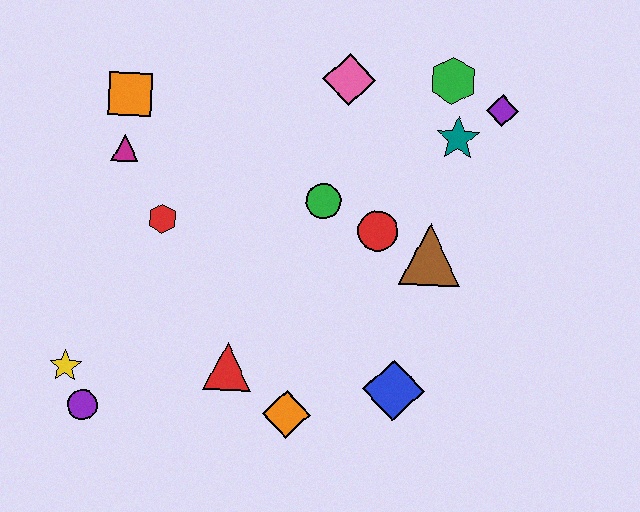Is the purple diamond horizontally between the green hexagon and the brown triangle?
No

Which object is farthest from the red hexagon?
The purple diamond is farthest from the red hexagon.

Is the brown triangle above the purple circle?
Yes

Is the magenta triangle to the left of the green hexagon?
Yes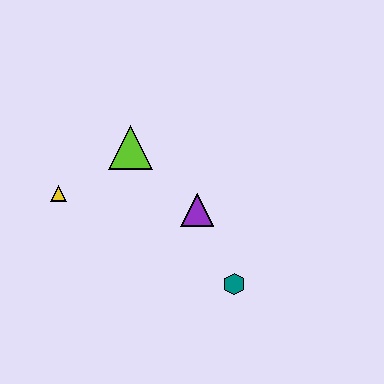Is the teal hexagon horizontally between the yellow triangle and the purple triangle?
No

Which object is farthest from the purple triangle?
The yellow triangle is farthest from the purple triangle.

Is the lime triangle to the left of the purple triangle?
Yes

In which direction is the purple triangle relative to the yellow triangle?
The purple triangle is to the right of the yellow triangle.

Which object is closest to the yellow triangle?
The lime triangle is closest to the yellow triangle.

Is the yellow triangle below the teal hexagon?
No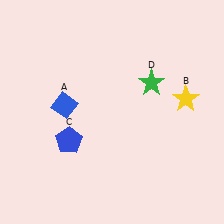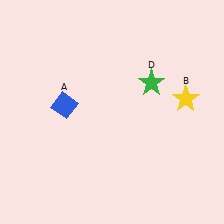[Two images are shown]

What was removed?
The blue pentagon (C) was removed in Image 2.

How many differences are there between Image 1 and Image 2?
There is 1 difference between the two images.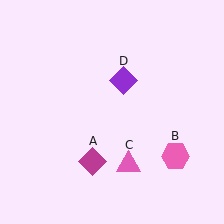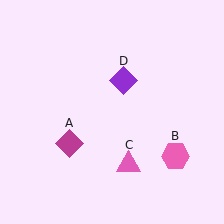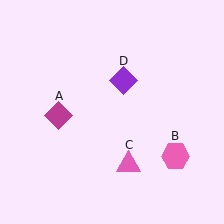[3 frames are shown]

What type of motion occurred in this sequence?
The magenta diamond (object A) rotated clockwise around the center of the scene.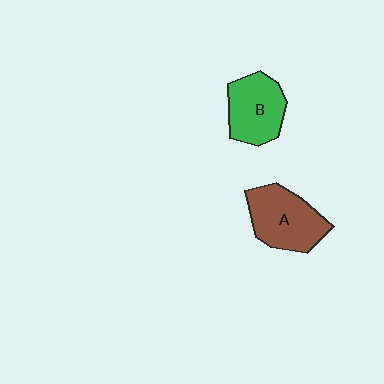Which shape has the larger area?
Shape A (brown).